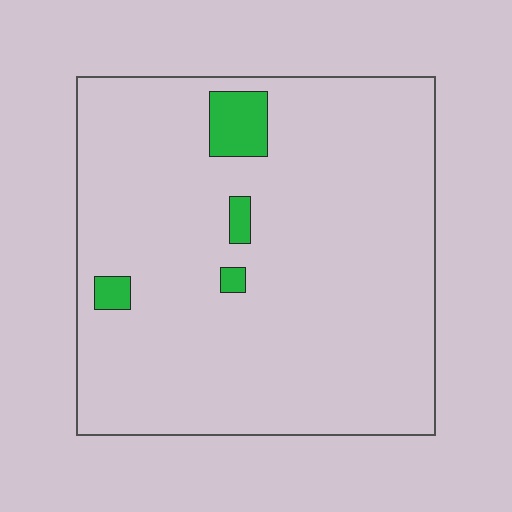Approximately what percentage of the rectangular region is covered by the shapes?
Approximately 5%.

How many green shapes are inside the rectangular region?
4.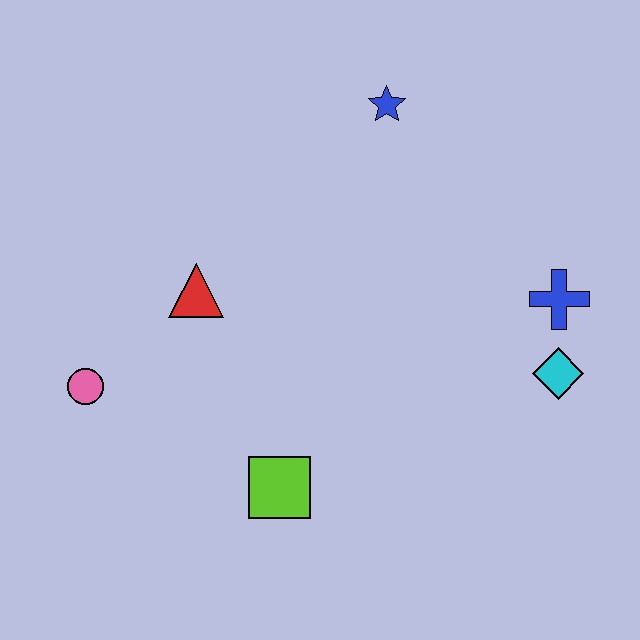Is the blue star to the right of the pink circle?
Yes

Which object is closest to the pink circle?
The red triangle is closest to the pink circle.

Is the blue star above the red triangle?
Yes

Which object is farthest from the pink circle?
The blue cross is farthest from the pink circle.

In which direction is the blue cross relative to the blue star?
The blue cross is below the blue star.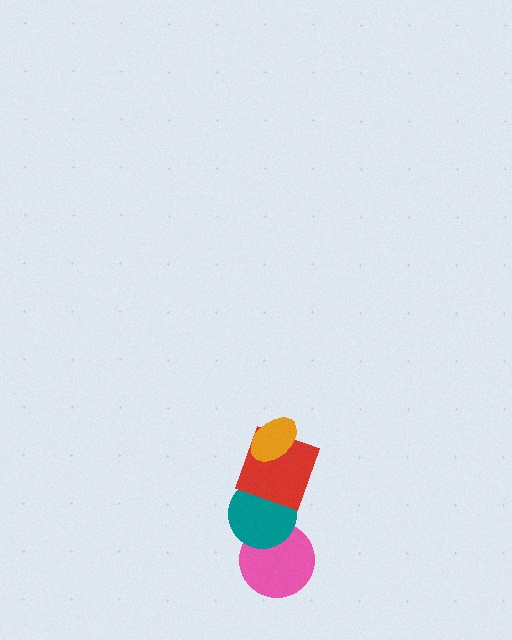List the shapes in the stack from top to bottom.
From top to bottom: the orange ellipse, the red square, the teal circle, the pink circle.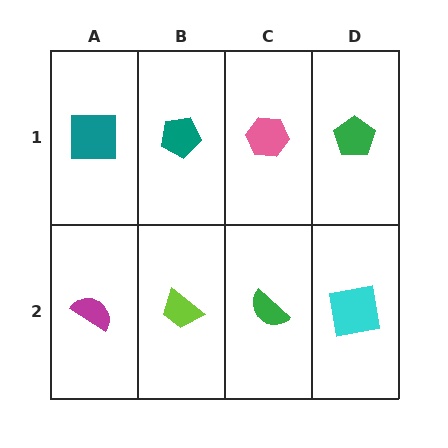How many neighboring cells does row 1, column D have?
2.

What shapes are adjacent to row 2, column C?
A pink hexagon (row 1, column C), a lime trapezoid (row 2, column B), a cyan square (row 2, column D).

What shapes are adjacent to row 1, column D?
A cyan square (row 2, column D), a pink hexagon (row 1, column C).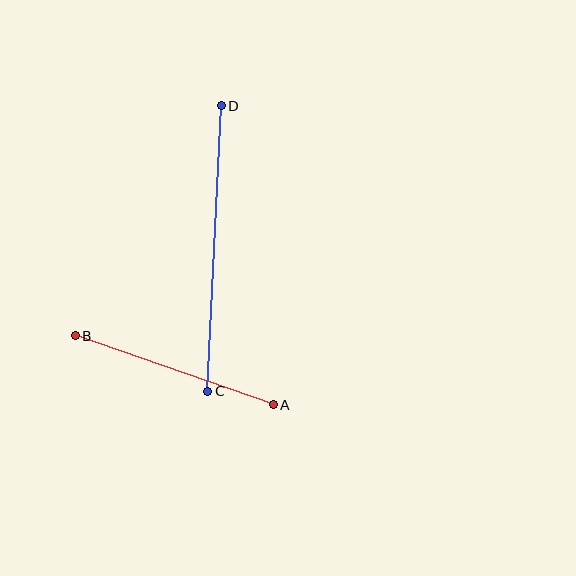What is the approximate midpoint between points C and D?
The midpoint is at approximately (215, 249) pixels.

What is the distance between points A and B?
The distance is approximately 210 pixels.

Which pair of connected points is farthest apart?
Points C and D are farthest apart.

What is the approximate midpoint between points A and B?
The midpoint is at approximately (174, 370) pixels.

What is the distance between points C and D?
The distance is approximately 286 pixels.